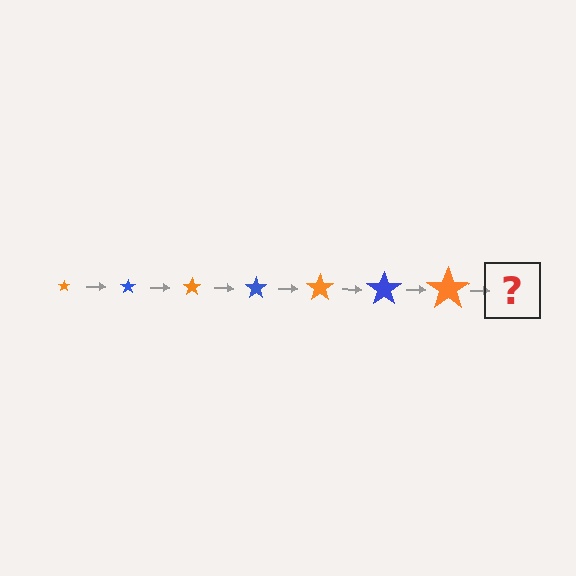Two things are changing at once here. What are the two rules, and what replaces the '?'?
The two rules are that the star grows larger each step and the color cycles through orange and blue. The '?' should be a blue star, larger than the previous one.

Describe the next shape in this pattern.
It should be a blue star, larger than the previous one.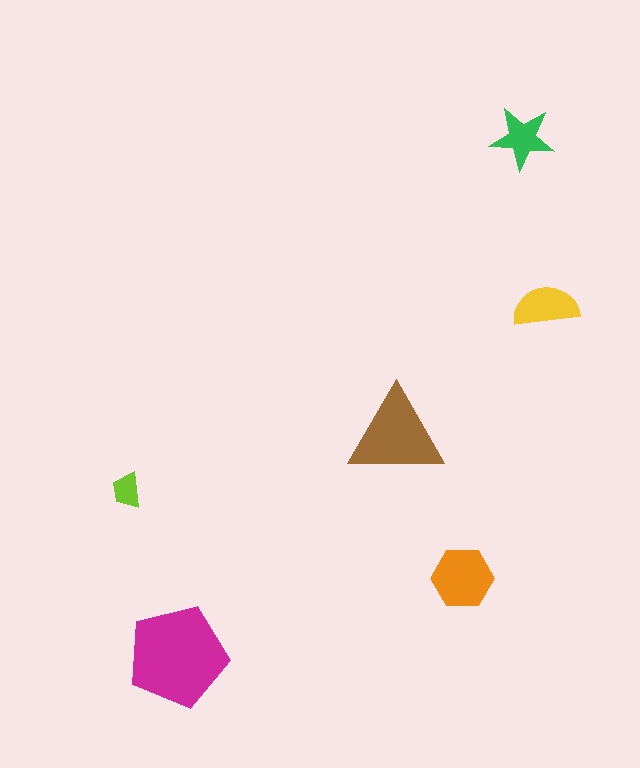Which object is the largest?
The magenta pentagon.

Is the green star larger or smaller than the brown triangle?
Smaller.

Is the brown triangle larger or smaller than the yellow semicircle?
Larger.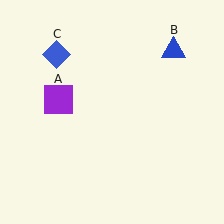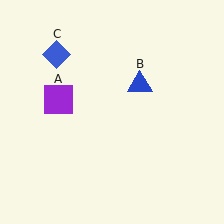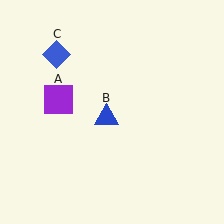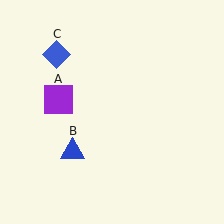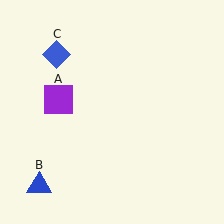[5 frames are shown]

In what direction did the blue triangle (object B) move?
The blue triangle (object B) moved down and to the left.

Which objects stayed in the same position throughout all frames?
Purple square (object A) and blue diamond (object C) remained stationary.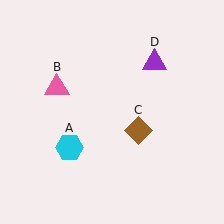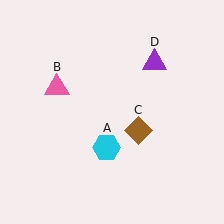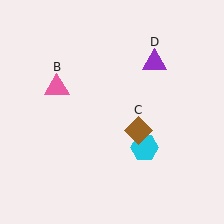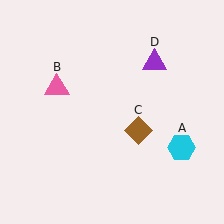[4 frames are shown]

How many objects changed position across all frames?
1 object changed position: cyan hexagon (object A).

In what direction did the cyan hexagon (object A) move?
The cyan hexagon (object A) moved right.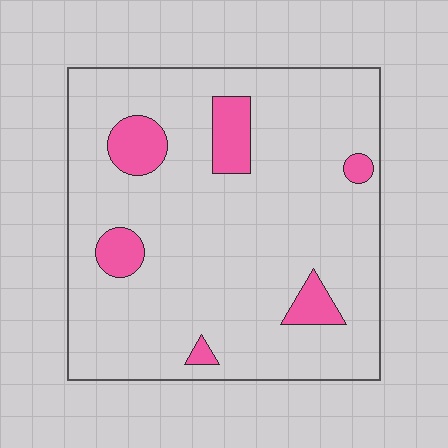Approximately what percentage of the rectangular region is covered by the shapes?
Approximately 10%.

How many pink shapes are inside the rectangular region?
6.